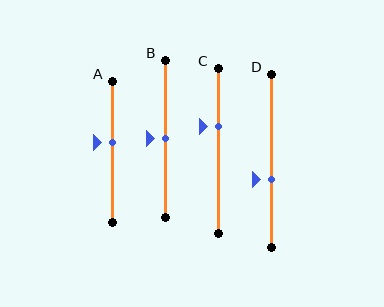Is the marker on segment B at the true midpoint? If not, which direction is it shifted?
Yes, the marker on segment B is at the true midpoint.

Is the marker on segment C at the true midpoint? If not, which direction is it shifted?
No, the marker on segment C is shifted upward by about 15% of the segment length.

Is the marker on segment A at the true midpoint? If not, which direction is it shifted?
No, the marker on segment A is shifted upward by about 6% of the segment length.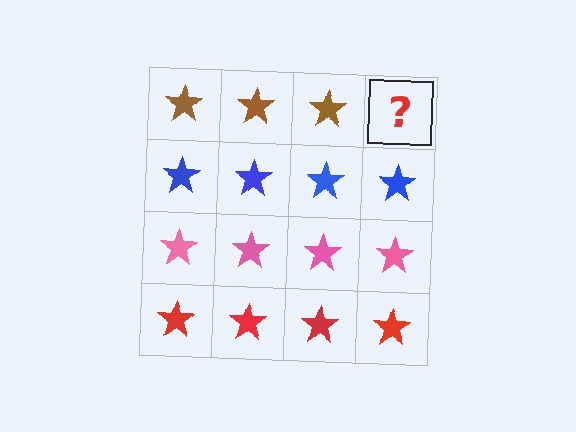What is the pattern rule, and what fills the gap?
The rule is that each row has a consistent color. The gap should be filled with a brown star.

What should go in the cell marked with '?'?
The missing cell should contain a brown star.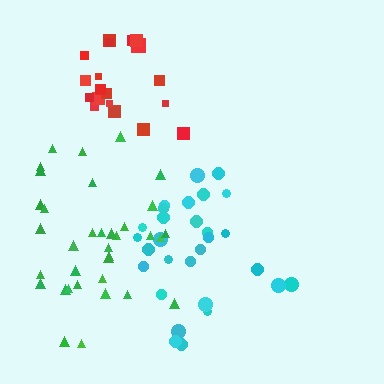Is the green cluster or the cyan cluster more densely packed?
Green.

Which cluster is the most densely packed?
Green.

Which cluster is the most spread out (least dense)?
Cyan.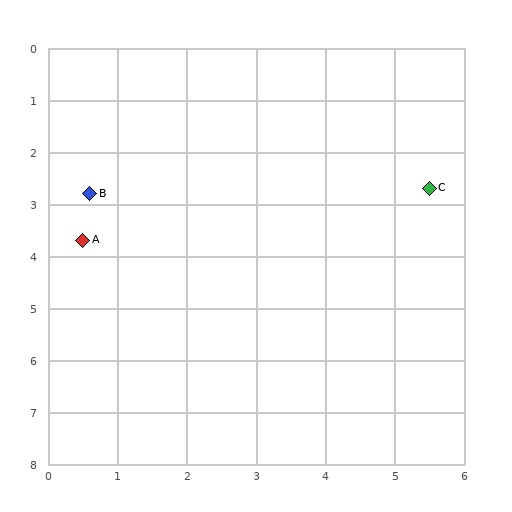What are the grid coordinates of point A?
Point A is at approximately (0.5, 3.7).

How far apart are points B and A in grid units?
Points B and A are about 0.9 grid units apart.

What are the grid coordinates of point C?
Point C is at approximately (5.5, 2.7).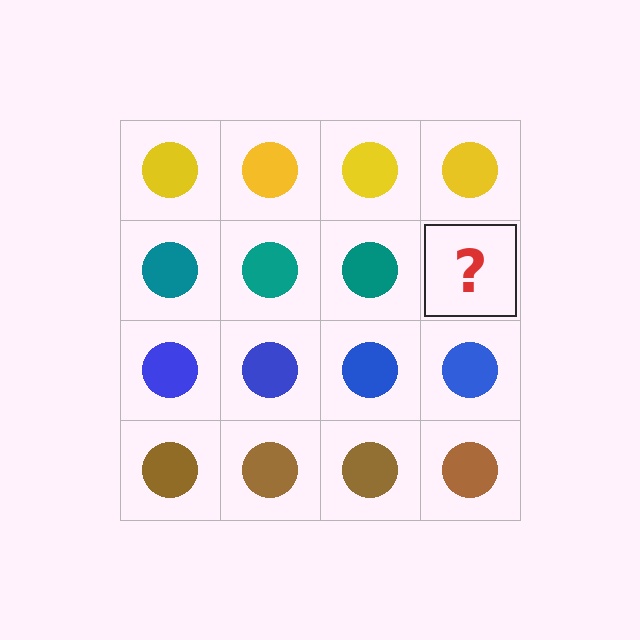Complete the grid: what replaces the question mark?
The question mark should be replaced with a teal circle.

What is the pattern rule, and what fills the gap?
The rule is that each row has a consistent color. The gap should be filled with a teal circle.